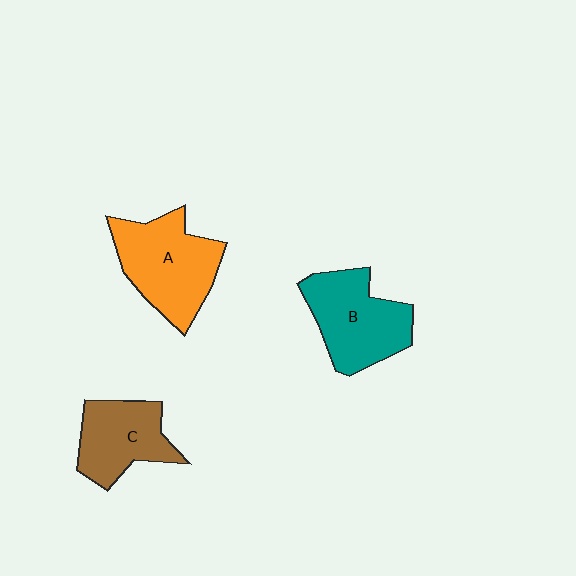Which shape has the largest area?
Shape A (orange).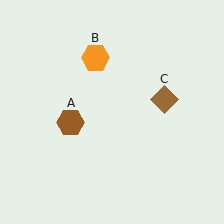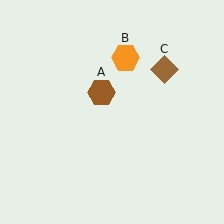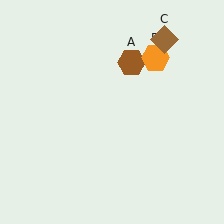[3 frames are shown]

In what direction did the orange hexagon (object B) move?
The orange hexagon (object B) moved right.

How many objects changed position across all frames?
3 objects changed position: brown hexagon (object A), orange hexagon (object B), brown diamond (object C).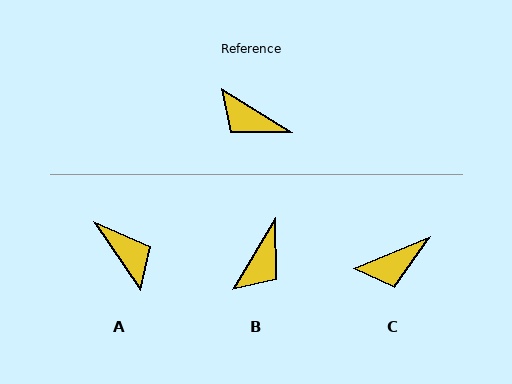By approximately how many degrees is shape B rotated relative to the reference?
Approximately 91 degrees counter-clockwise.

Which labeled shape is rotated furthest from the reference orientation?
A, about 156 degrees away.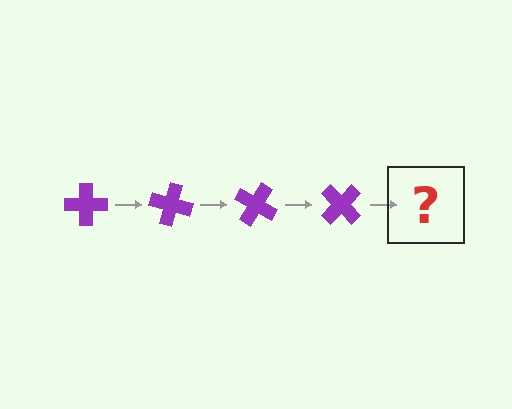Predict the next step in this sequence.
The next step is a purple cross rotated 60 degrees.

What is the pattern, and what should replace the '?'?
The pattern is that the cross rotates 15 degrees each step. The '?' should be a purple cross rotated 60 degrees.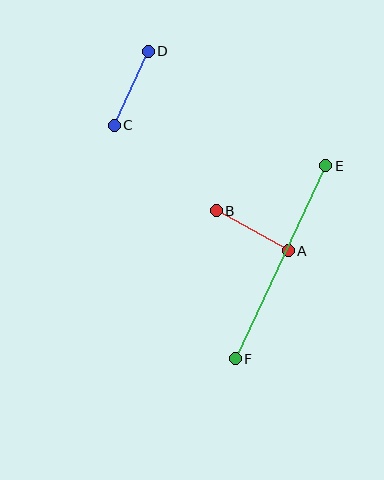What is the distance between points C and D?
The distance is approximately 82 pixels.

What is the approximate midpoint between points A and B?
The midpoint is at approximately (252, 231) pixels.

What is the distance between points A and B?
The distance is approximately 82 pixels.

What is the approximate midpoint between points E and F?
The midpoint is at approximately (281, 262) pixels.